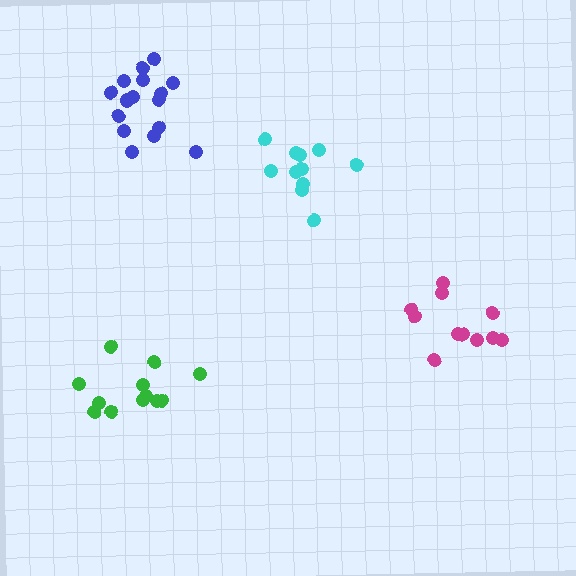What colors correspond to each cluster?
The clusters are colored: cyan, blue, green, magenta.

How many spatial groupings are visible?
There are 4 spatial groupings.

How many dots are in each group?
Group 1: 11 dots, Group 2: 16 dots, Group 3: 12 dots, Group 4: 11 dots (50 total).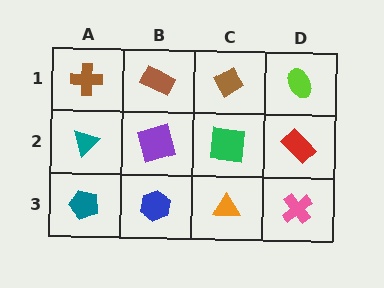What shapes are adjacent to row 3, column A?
A teal triangle (row 2, column A), a blue hexagon (row 3, column B).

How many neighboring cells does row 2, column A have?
3.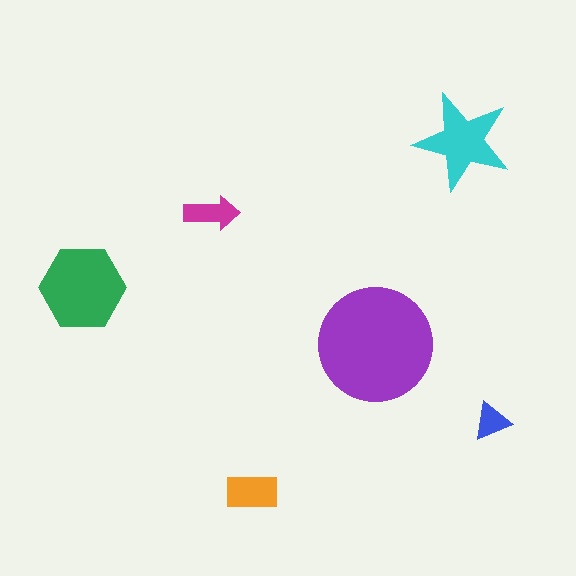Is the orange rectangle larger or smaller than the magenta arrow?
Larger.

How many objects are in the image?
There are 6 objects in the image.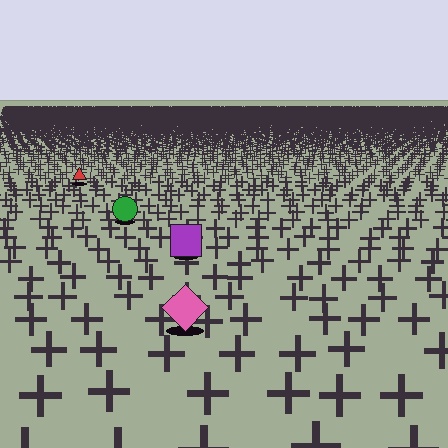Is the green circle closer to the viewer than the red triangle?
Yes. The green circle is closer — you can tell from the texture gradient: the ground texture is coarser near it.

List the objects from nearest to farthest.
From nearest to farthest: the pink diamond, the purple square, the green circle, the red triangle.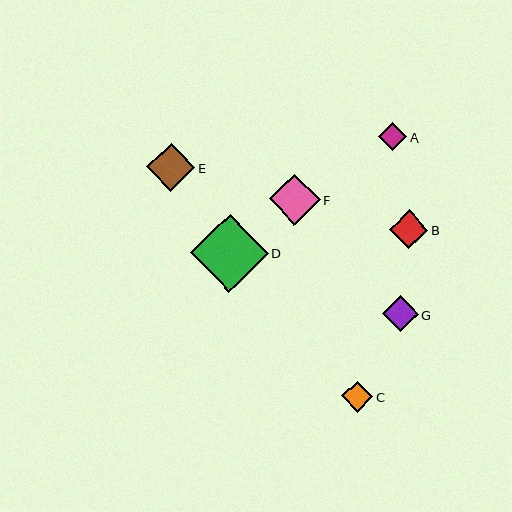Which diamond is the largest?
Diamond D is the largest with a size of approximately 78 pixels.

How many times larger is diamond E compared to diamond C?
Diamond E is approximately 1.6 times the size of diamond C.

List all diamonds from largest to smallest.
From largest to smallest: D, F, E, B, G, C, A.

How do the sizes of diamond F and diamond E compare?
Diamond F and diamond E are approximately the same size.